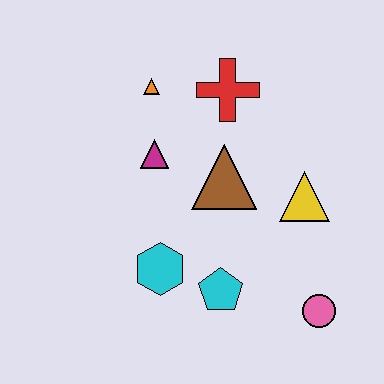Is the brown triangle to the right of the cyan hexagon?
Yes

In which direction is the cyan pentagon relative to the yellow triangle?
The cyan pentagon is below the yellow triangle.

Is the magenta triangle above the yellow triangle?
Yes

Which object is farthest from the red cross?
The pink circle is farthest from the red cross.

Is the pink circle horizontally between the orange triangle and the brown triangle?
No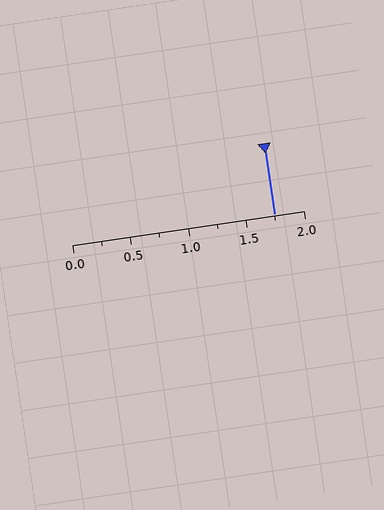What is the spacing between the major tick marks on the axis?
The major ticks are spaced 0.5 apart.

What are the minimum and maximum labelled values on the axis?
The axis runs from 0.0 to 2.0.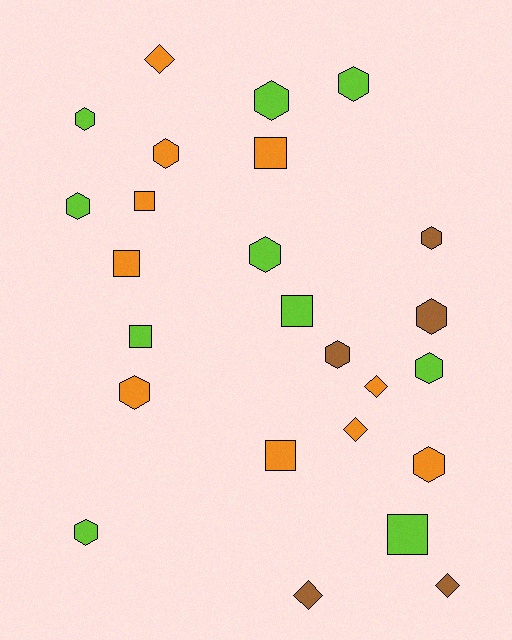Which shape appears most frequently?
Hexagon, with 13 objects.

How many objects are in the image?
There are 25 objects.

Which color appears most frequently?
Lime, with 10 objects.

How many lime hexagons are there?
There are 7 lime hexagons.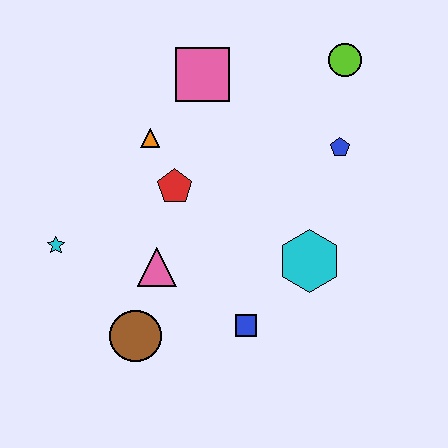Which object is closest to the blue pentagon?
The lime circle is closest to the blue pentagon.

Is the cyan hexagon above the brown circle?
Yes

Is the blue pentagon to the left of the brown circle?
No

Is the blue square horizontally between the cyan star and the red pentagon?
No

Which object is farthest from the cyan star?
The lime circle is farthest from the cyan star.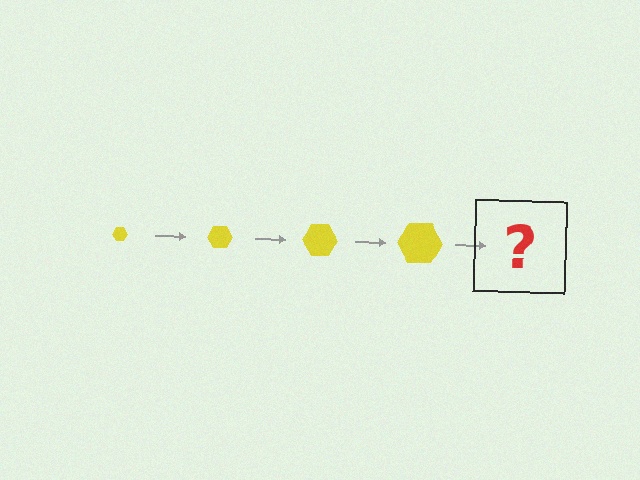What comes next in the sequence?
The next element should be a yellow hexagon, larger than the previous one.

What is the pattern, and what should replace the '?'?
The pattern is that the hexagon gets progressively larger each step. The '?' should be a yellow hexagon, larger than the previous one.